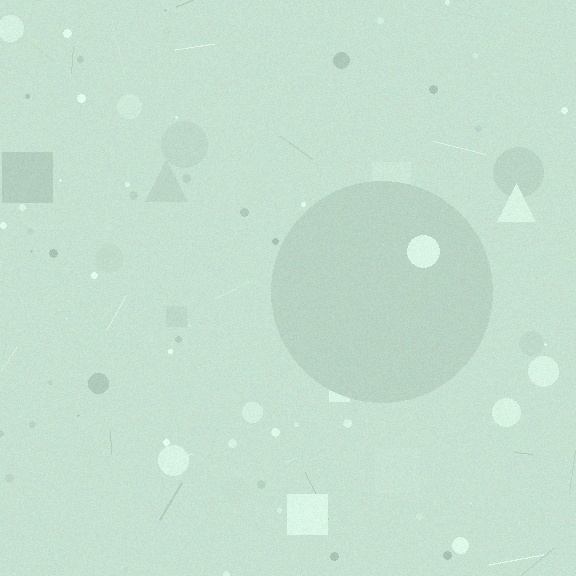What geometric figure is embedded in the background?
A circle is embedded in the background.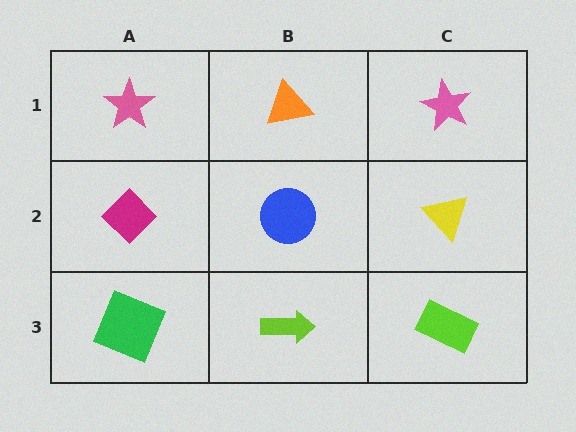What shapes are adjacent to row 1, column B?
A blue circle (row 2, column B), a pink star (row 1, column A), a pink star (row 1, column C).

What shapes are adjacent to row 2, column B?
An orange triangle (row 1, column B), a lime arrow (row 3, column B), a magenta diamond (row 2, column A), a yellow triangle (row 2, column C).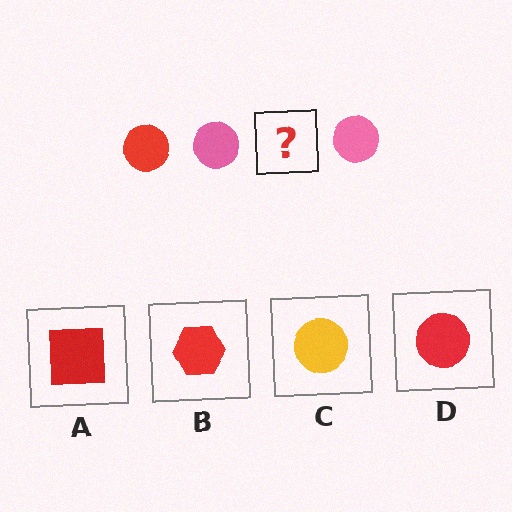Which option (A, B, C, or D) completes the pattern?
D.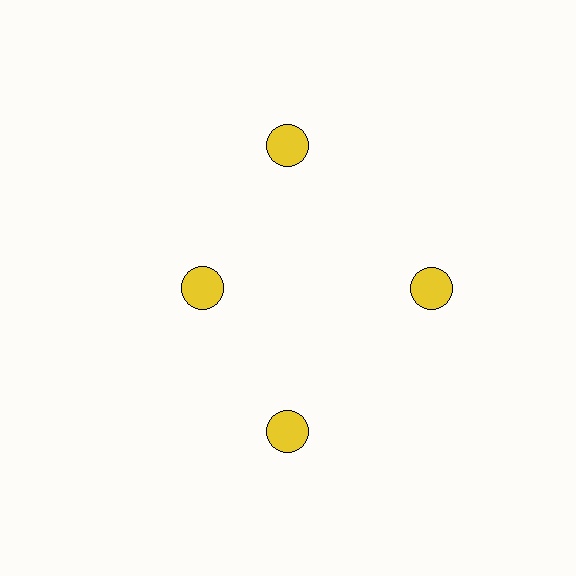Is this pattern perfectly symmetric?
No. The 4 yellow circles are arranged in a ring, but one element near the 9 o'clock position is pulled inward toward the center, breaking the 4-fold rotational symmetry.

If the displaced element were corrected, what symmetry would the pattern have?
It would have 4-fold rotational symmetry — the pattern would map onto itself every 90 degrees.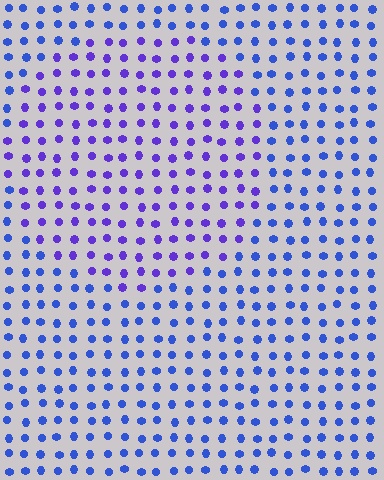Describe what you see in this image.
The image is filled with small blue elements in a uniform arrangement. A circle-shaped region is visible where the elements are tinted to a slightly different hue, forming a subtle color boundary.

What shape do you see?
I see a circle.